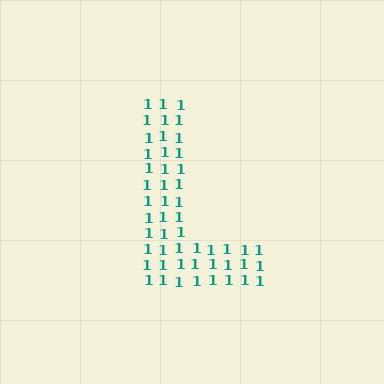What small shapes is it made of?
It is made of small digit 1's.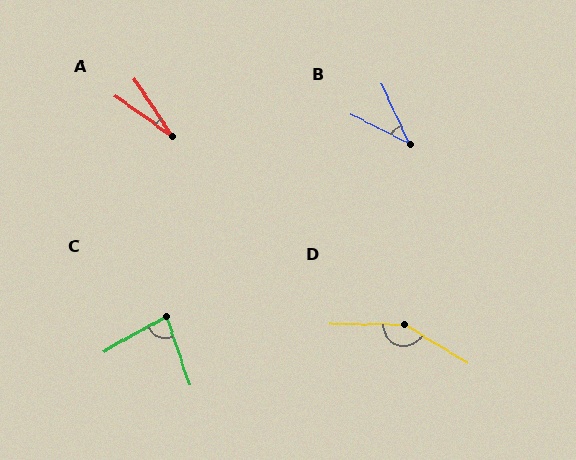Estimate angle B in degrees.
Approximately 39 degrees.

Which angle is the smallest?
A, at approximately 21 degrees.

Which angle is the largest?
D, at approximately 148 degrees.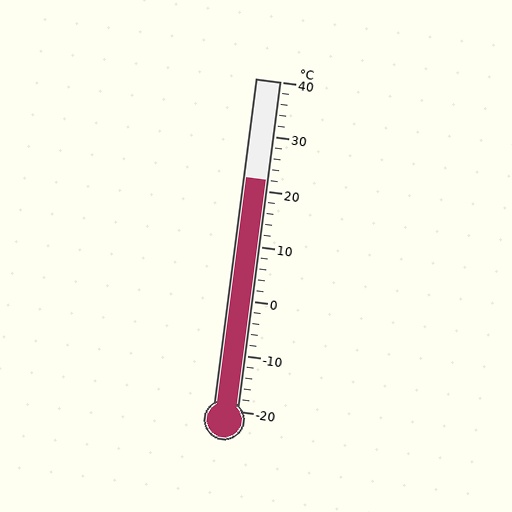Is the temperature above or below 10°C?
The temperature is above 10°C.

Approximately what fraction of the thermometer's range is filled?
The thermometer is filled to approximately 70% of its range.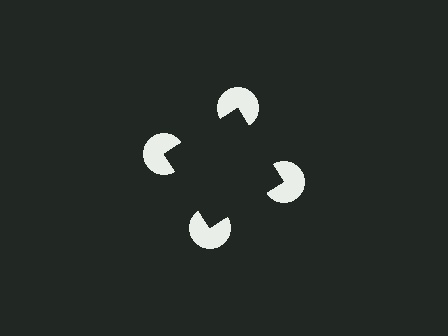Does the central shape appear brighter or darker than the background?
It typically appears slightly darker than the background, even though no actual brightness change is drawn.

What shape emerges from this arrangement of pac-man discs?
An illusory square — its edges are inferred from the aligned wedge cuts in the pac-man discs, not physically drawn.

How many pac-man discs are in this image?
There are 4 — one at each vertex of the illusory square.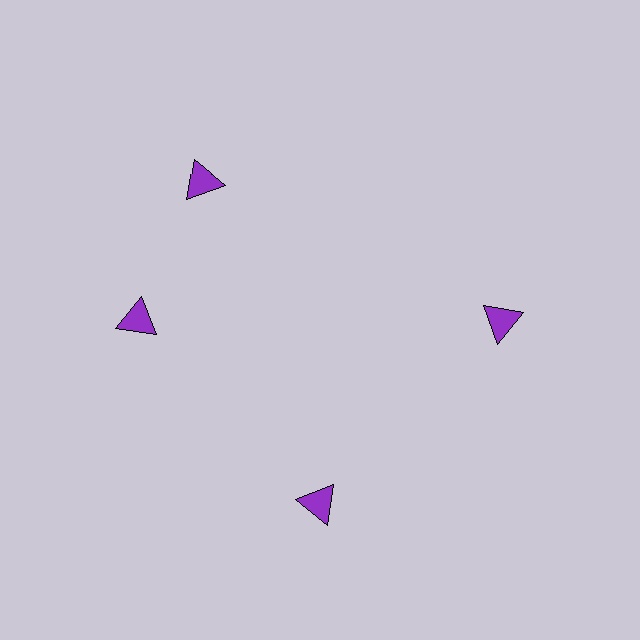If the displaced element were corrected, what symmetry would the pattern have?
It would have 4-fold rotational symmetry — the pattern would map onto itself every 90 degrees.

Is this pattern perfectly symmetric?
No. The 4 purple triangles are arranged in a ring, but one element near the 12 o'clock position is rotated out of alignment along the ring, breaking the 4-fold rotational symmetry.